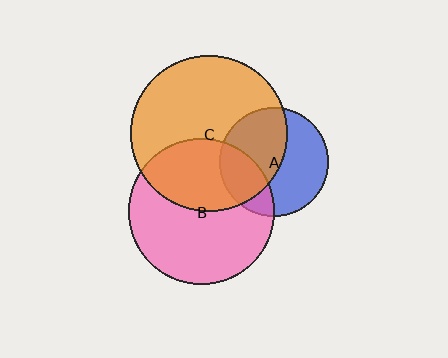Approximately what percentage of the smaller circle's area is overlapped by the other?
Approximately 50%.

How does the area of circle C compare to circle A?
Approximately 2.1 times.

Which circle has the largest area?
Circle C (orange).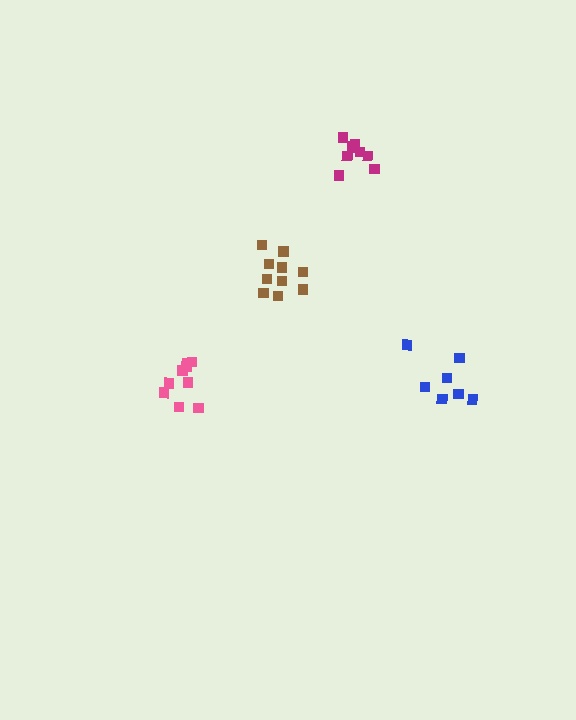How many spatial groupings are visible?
There are 4 spatial groupings.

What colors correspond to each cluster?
The clusters are colored: magenta, pink, brown, blue.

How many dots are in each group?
Group 1: 9 dots, Group 2: 9 dots, Group 3: 10 dots, Group 4: 7 dots (35 total).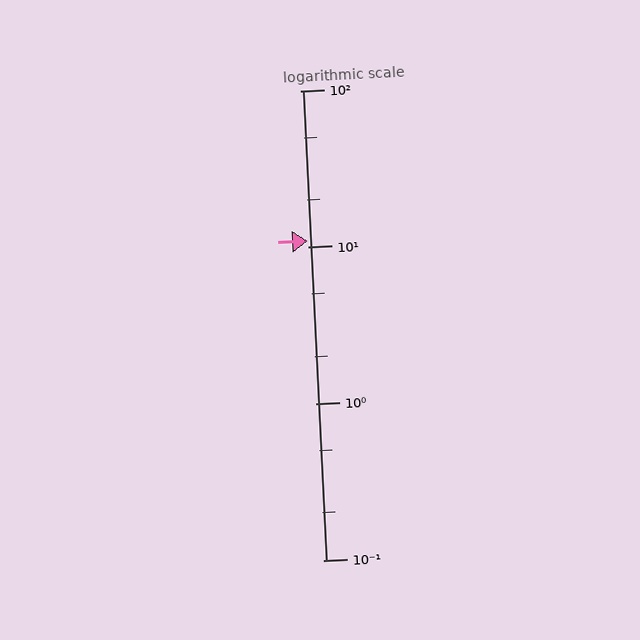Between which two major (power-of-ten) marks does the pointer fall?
The pointer is between 10 and 100.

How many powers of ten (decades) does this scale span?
The scale spans 3 decades, from 0.1 to 100.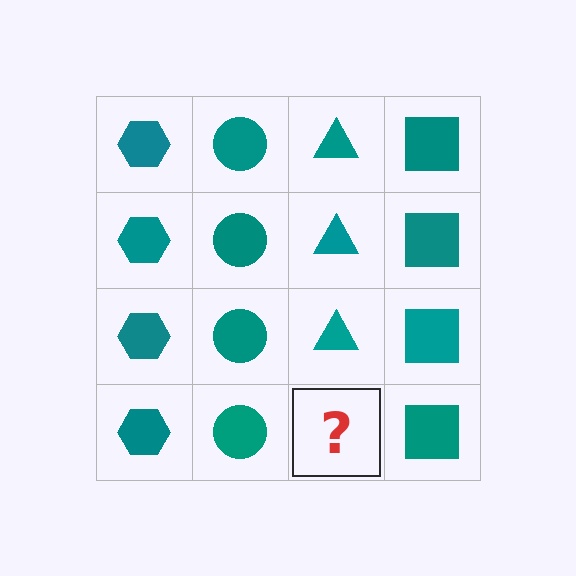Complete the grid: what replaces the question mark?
The question mark should be replaced with a teal triangle.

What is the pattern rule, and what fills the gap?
The rule is that each column has a consistent shape. The gap should be filled with a teal triangle.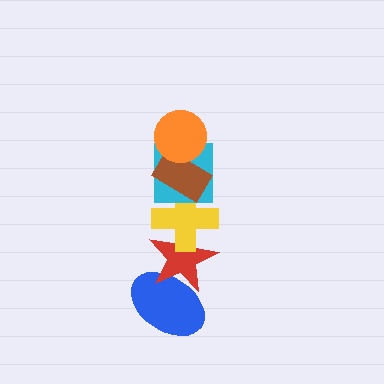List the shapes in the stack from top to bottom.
From top to bottom: the orange circle, the brown rectangle, the cyan square, the yellow cross, the red star, the blue ellipse.